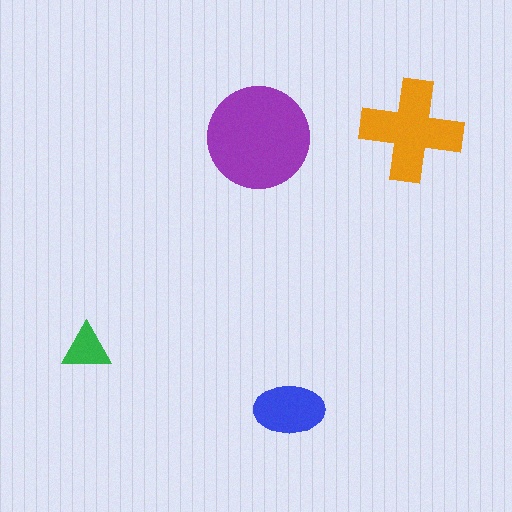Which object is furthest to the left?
The green triangle is leftmost.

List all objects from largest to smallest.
The purple circle, the orange cross, the blue ellipse, the green triangle.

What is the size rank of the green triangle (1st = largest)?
4th.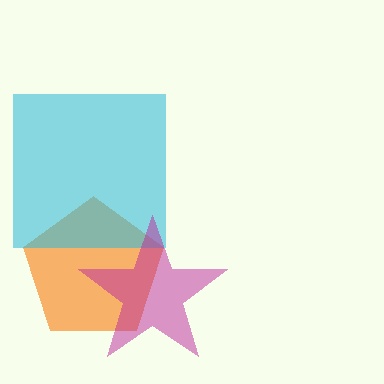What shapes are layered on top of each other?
The layered shapes are: an orange pentagon, a cyan square, a magenta star.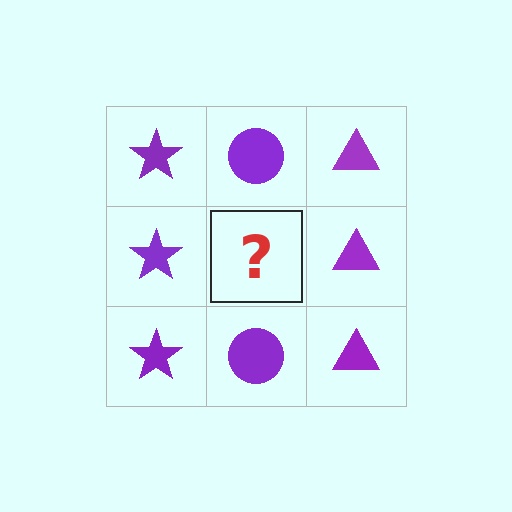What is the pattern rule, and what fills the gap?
The rule is that each column has a consistent shape. The gap should be filled with a purple circle.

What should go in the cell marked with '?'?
The missing cell should contain a purple circle.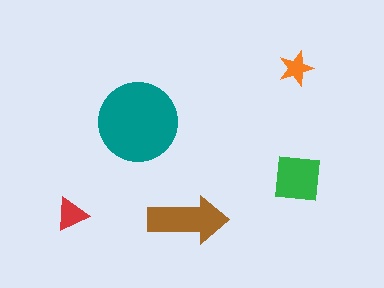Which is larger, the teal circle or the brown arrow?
The teal circle.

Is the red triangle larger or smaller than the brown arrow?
Smaller.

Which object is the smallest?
The orange star.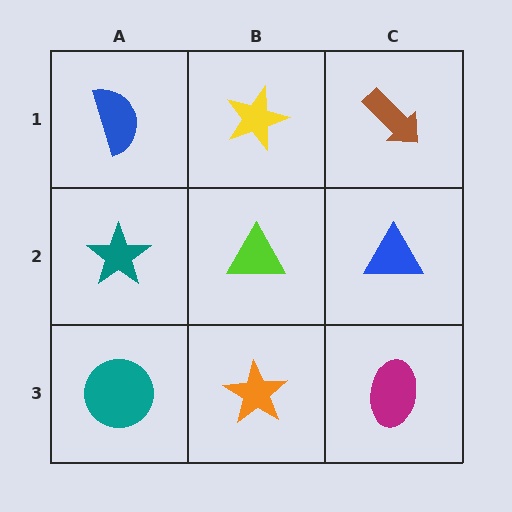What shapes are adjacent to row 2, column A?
A blue semicircle (row 1, column A), a teal circle (row 3, column A), a lime triangle (row 2, column B).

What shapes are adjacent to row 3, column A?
A teal star (row 2, column A), an orange star (row 3, column B).